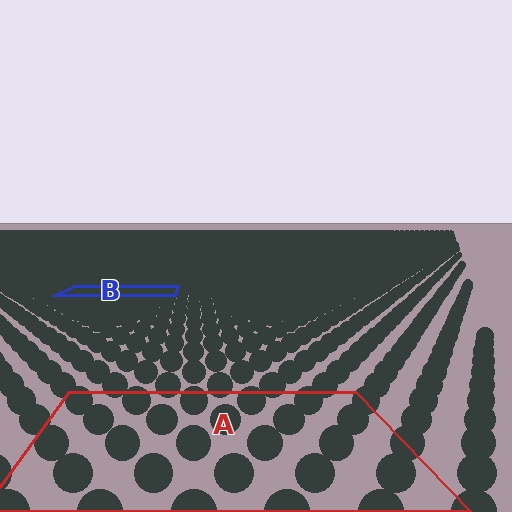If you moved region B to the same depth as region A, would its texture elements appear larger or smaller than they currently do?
They would appear larger. At a closer depth, the same texture elements are projected at a bigger on-screen size.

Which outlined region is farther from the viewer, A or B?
Region B is farther from the viewer — the texture elements inside it appear smaller and more densely packed.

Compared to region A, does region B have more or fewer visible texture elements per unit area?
Region B has more texture elements per unit area — they are packed more densely because it is farther away.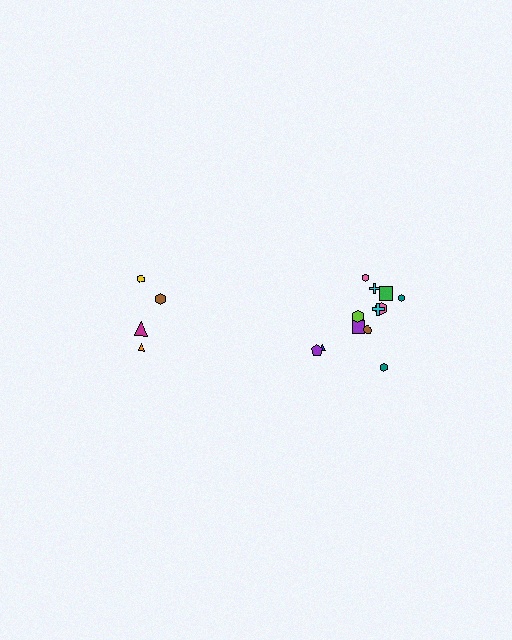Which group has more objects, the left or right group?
The right group.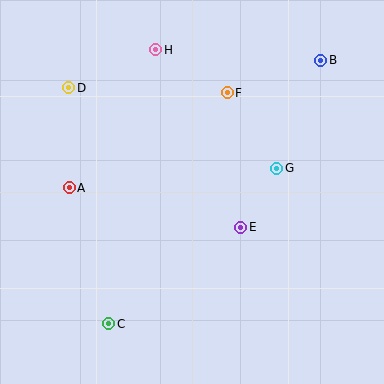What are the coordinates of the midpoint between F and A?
The midpoint between F and A is at (148, 140).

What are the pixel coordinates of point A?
Point A is at (69, 188).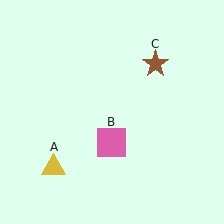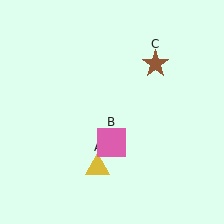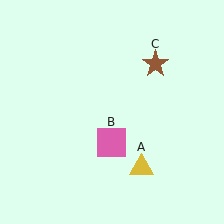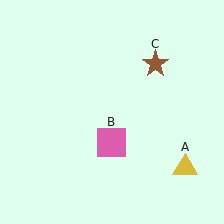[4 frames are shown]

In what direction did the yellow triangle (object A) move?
The yellow triangle (object A) moved right.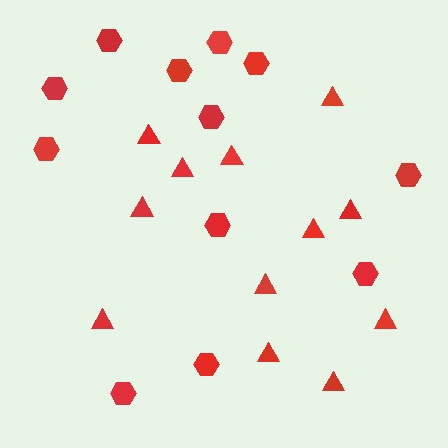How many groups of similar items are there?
There are 2 groups: one group of hexagons (12) and one group of triangles (12).